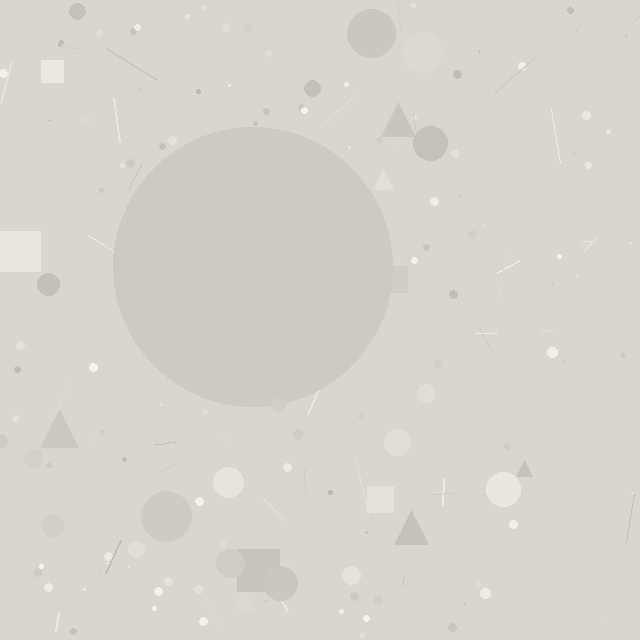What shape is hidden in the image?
A circle is hidden in the image.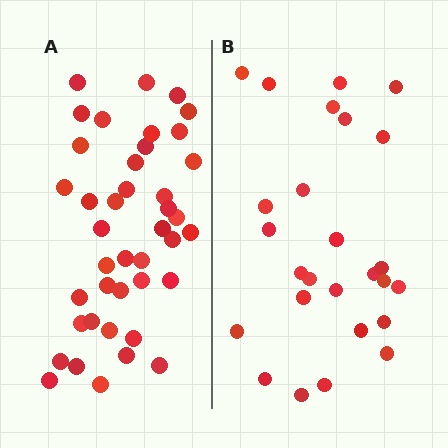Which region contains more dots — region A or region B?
Region A (the left region) has more dots.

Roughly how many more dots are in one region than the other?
Region A has approximately 15 more dots than region B.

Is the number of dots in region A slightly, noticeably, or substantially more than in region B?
Region A has substantially more. The ratio is roughly 1.6 to 1.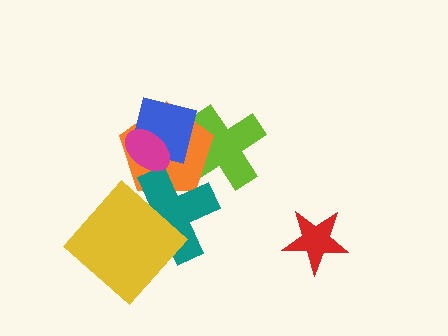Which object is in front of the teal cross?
The yellow diamond is in front of the teal cross.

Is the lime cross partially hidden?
Yes, it is partially covered by another shape.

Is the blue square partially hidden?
Yes, it is partially covered by another shape.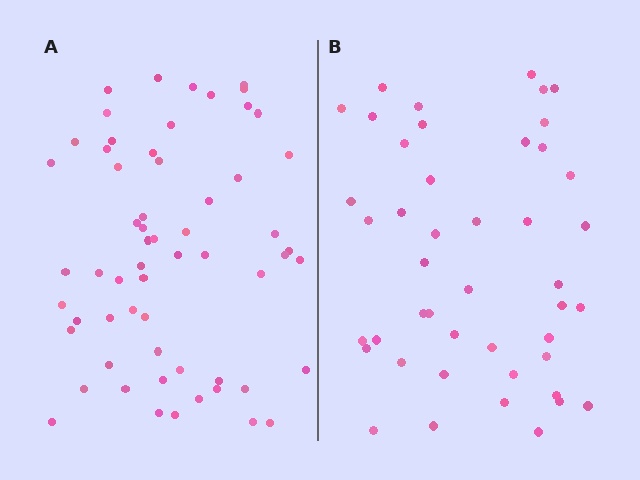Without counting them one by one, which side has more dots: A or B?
Region A (the left region) has more dots.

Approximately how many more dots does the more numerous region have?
Region A has approximately 15 more dots than region B.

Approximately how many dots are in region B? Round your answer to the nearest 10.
About 40 dots. (The exact count is 45, which rounds to 40.)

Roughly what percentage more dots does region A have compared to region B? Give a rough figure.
About 35% more.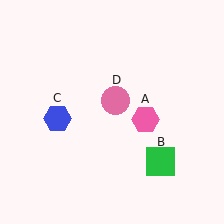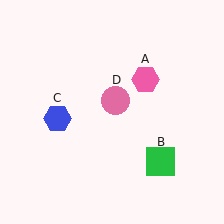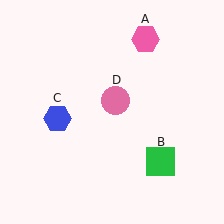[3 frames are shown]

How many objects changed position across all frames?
1 object changed position: pink hexagon (object A).